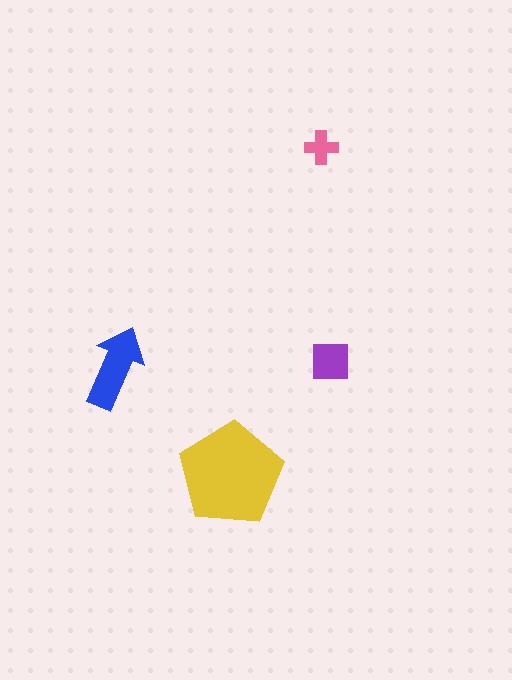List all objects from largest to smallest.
The yellow pentagon, the blue arrow, the purple square, the pink cross.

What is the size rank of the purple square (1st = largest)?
3rd.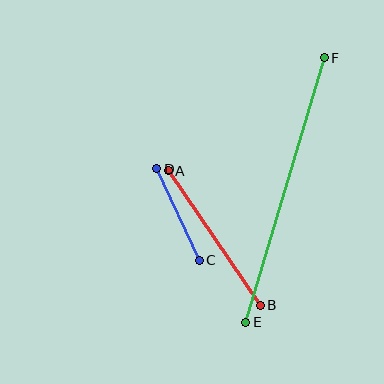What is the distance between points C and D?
The distance is approximately 101 pixels.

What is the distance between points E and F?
The distance is approximately 276 pixels.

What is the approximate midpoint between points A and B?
The midpoint is at approximately (214, 238) pixels.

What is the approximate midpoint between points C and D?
The midpoint is at approximately (178, 215) pixels.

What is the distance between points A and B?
The distance is approximately 163 pixels.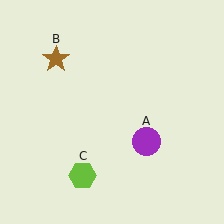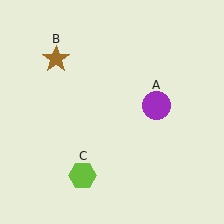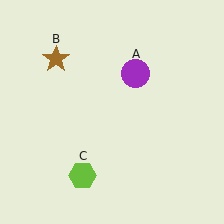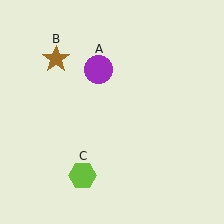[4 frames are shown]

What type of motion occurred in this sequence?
The purple circle (object A) rotated counterclockwise around the center of the scene.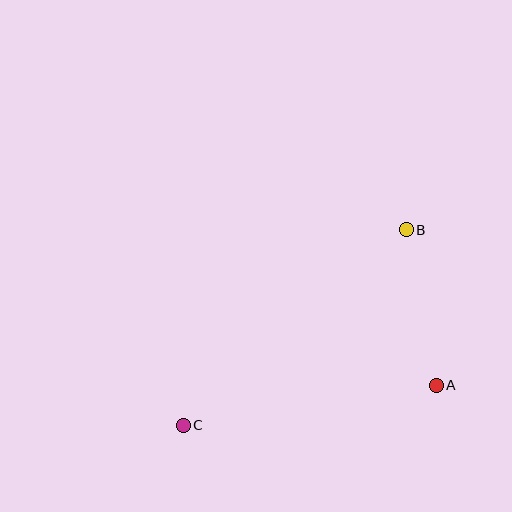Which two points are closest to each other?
Points A and B are closest to each other.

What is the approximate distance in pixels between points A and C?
The distance between A and C is approximately 256 pixels.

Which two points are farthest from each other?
Points B and C are farthest from each other.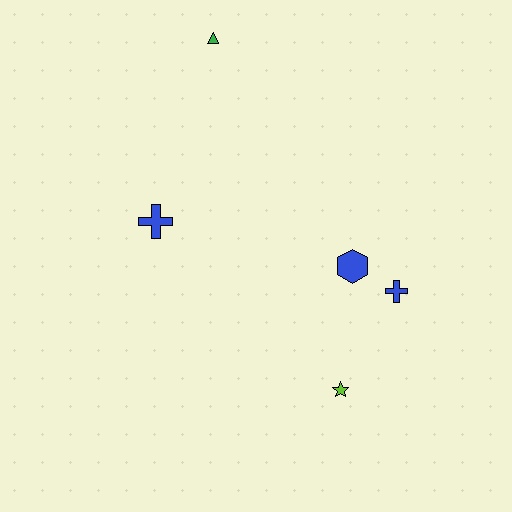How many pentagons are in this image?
There are no pentagons.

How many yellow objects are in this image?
There are no yellow objects.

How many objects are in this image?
There are 5 objects.